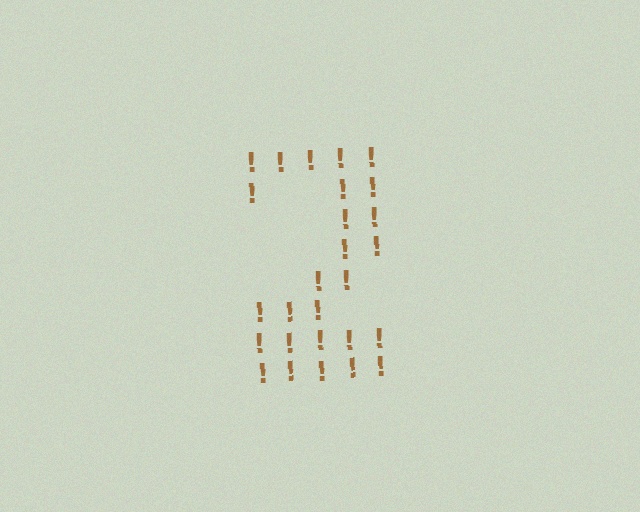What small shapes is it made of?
It is made of small exclamation marks.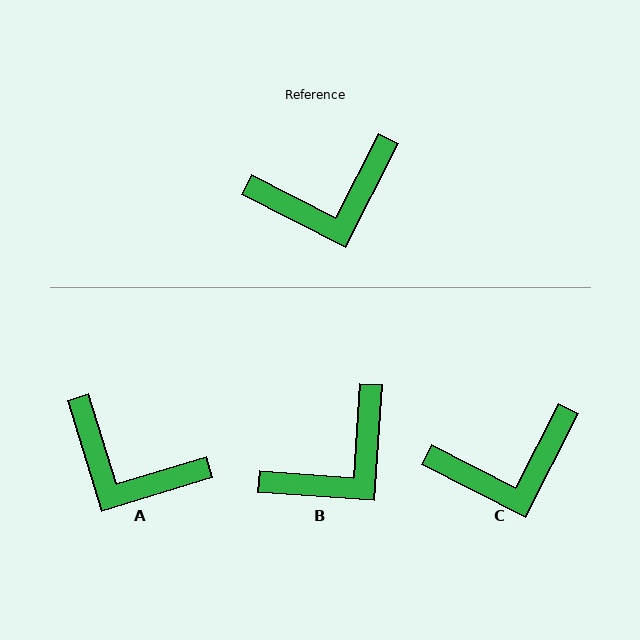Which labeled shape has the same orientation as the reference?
C.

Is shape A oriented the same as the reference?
No, it is off by about 46 degrees.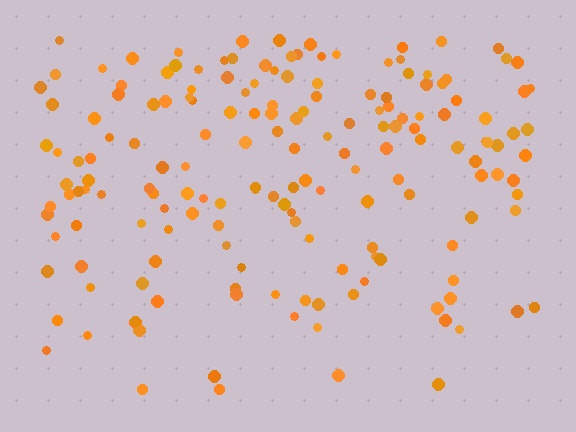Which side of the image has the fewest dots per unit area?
The bottom.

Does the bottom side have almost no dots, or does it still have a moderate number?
Still a moderate number, just noticeably fewer than the top.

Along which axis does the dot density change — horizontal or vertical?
Vertical.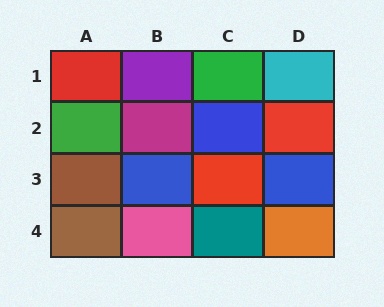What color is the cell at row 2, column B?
Magenta.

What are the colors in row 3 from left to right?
Brown, blue, red, blue.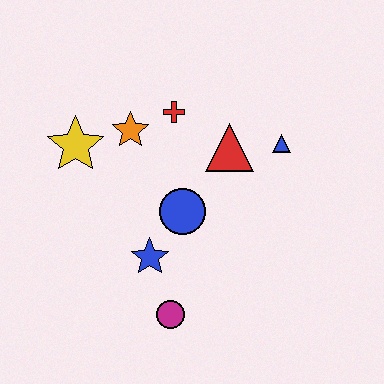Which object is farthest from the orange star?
The magenta circle is farthest from the orange star.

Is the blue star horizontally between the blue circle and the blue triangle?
No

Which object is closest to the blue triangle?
The red triangle is closest to the blue triangle.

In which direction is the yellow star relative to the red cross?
The yellow star is to the left of the red cross.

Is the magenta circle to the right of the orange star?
Yes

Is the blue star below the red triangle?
Yes